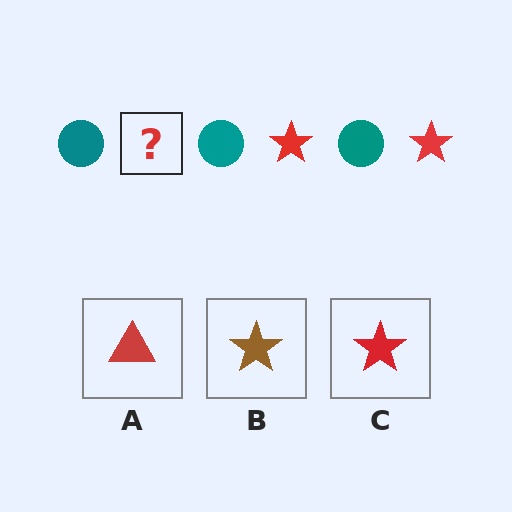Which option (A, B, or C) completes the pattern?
C.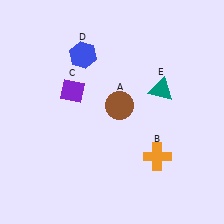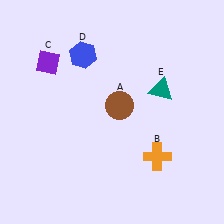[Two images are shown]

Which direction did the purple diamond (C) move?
The purple diamond (C) moved up.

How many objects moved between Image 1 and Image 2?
1 object moved between the two images.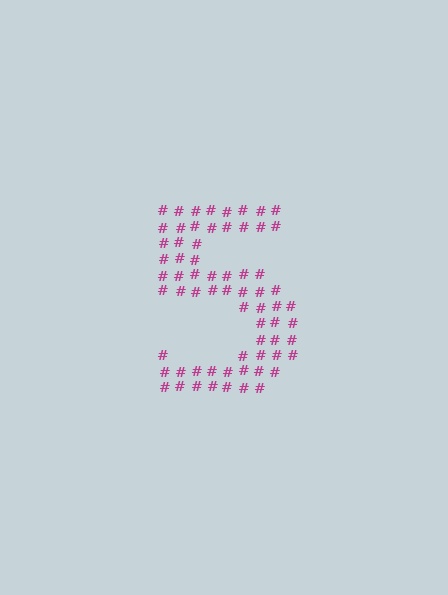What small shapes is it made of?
It is made of small hash symbols.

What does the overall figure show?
The overall figure shows the digit 5.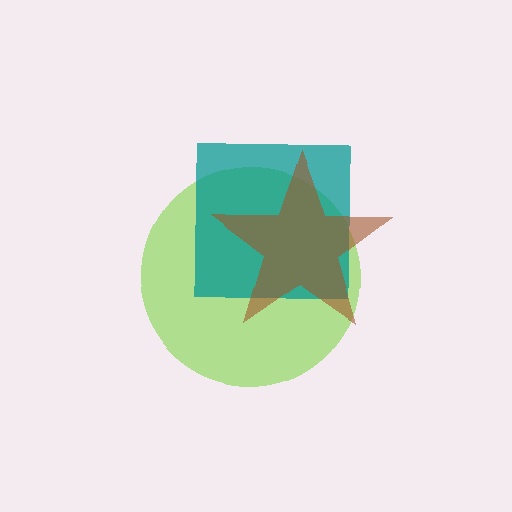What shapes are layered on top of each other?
The layered shapes are: a lime circle, a teal square, a brown star.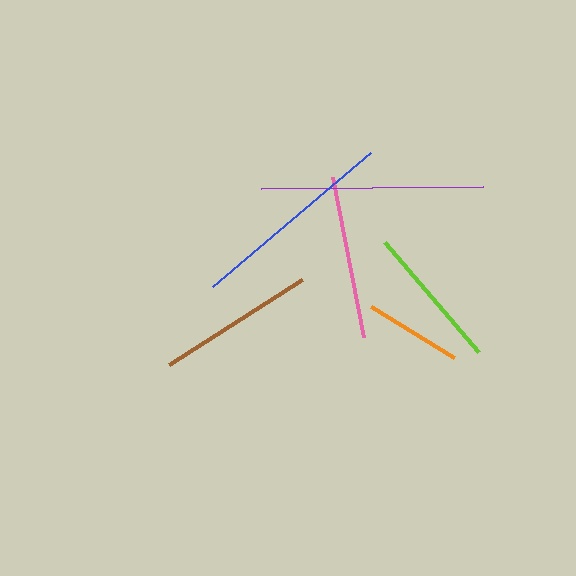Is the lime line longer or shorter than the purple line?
The purple line is longer than the lime line.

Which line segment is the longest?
The purple line is the longest at approximately 222 pixels.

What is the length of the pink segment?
The pink segment is approximately 163 pixels long.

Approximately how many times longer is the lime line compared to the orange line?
The lime line is approximately 1.5 times the length of the orange line.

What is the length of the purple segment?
The purple segment is approximately 222 pixels long.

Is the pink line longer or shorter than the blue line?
The blue line is longer than the pink line.